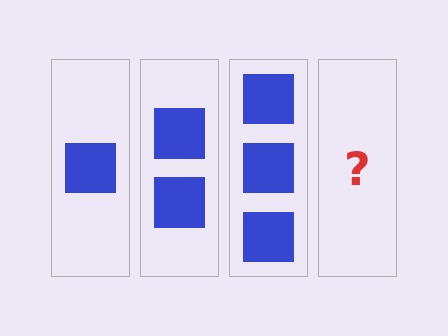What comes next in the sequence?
The next element should be 4 squares.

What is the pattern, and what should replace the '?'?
The pattern is that each step adds one more square. The '?' should be 4 squares.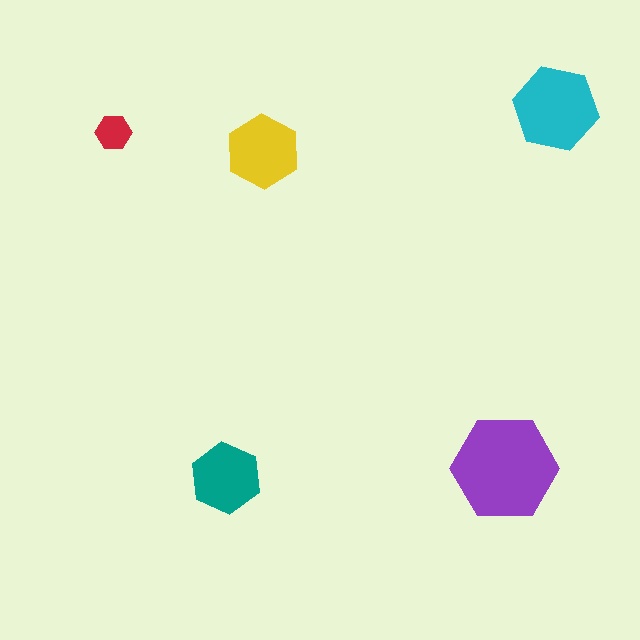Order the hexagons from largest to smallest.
the purple one, the cyan one, the yellow one, the teal one, the red one.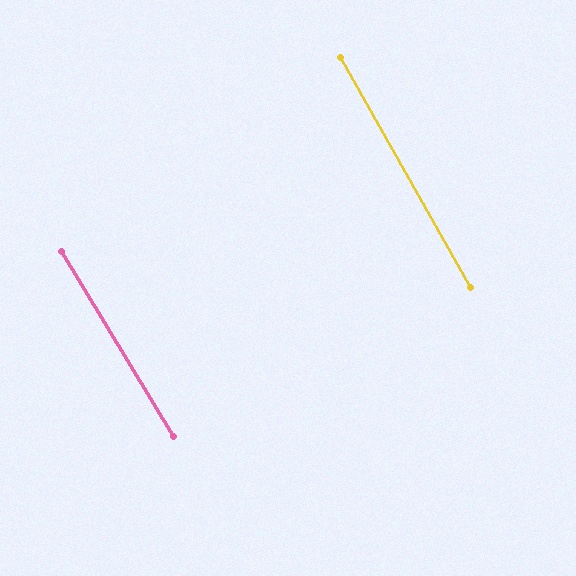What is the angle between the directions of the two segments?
Approximately 2 degrees.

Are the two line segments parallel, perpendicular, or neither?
Parallel — their directions differ by only 1.8°.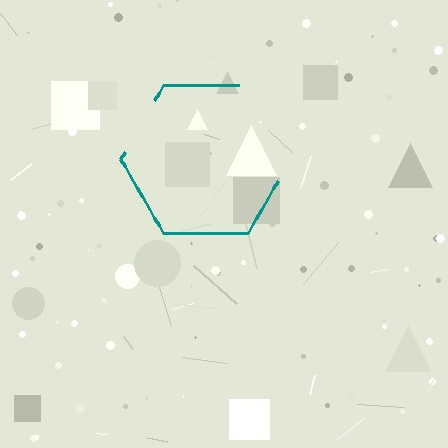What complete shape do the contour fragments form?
The contour fragments form a hexagon.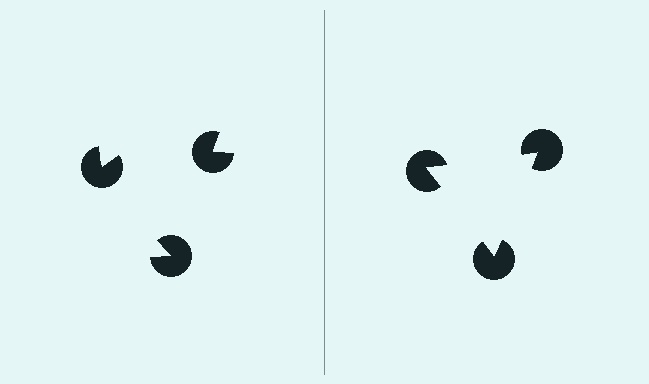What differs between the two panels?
The pac-man discs are positioned identically on both sides; only the wedge orientations differ. On the right they align to a triangle; on the left they are misaligned.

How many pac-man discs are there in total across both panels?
6 — 3 on each side.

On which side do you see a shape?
An illusory triangle appears on the right side. On the left side the wedge cuts are rotated, so no coherent shape forms.